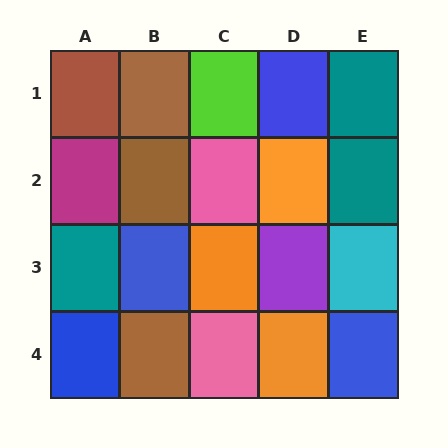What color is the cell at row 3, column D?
Purple.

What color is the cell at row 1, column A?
Brown.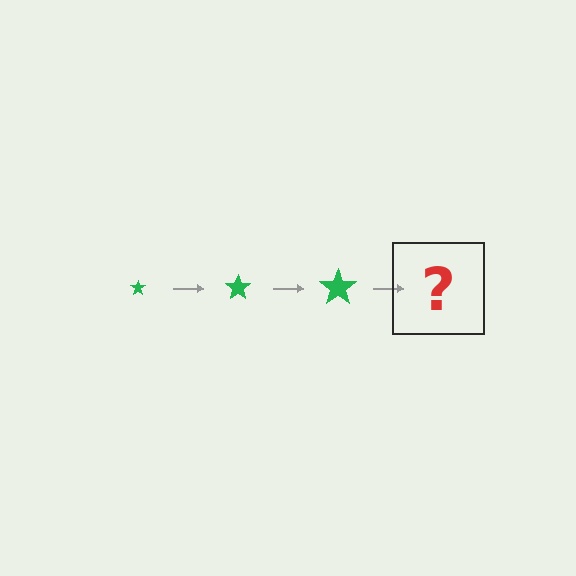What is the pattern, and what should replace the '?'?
The pattern is that the star gets progressively larger each step. The '?' should be a green star, larger than the previous one.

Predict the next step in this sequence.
The next step is a green star, larger than the previous one.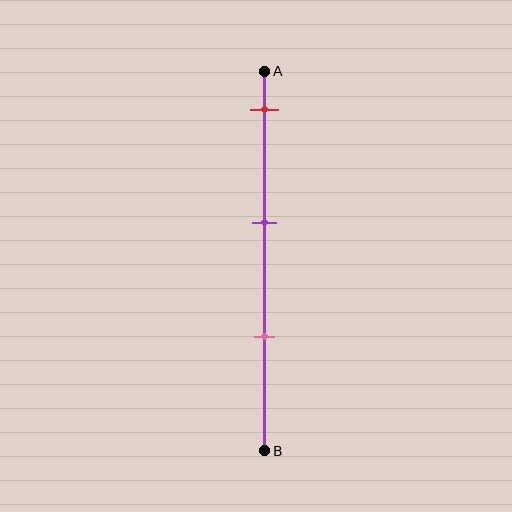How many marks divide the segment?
There are 3 marks dividing the segment.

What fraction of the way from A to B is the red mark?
The red mark is approximately 10% (0.1) of the way from A to B.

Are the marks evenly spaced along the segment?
Yes, the marks are approximately evenly spaced.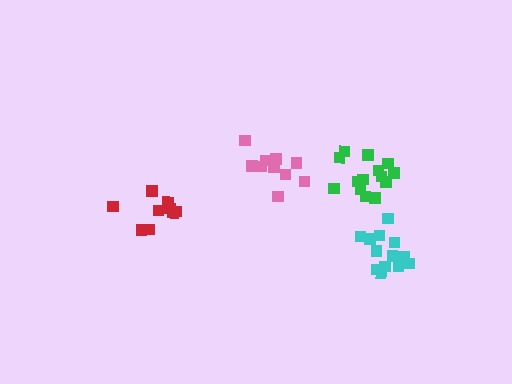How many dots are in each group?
Group 1: 10 dots, Group 2: 13 dots, Group 3: 10 dots, Group 4: 14 dots (47 total).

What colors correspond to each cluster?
The clusters are colored: pink, cyan, red, green.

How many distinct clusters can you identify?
There are 4 distinct clusters.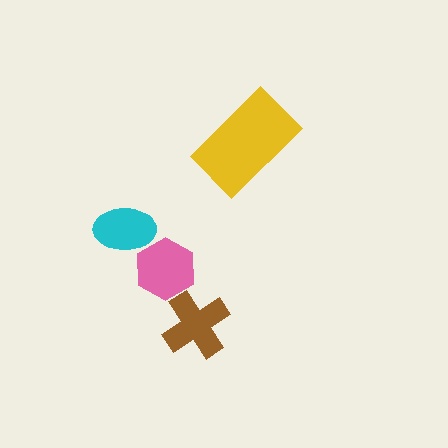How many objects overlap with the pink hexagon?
1 object overlaps with the pink hexagon.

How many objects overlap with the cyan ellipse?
1 object overlaps with the cyan ellipse.